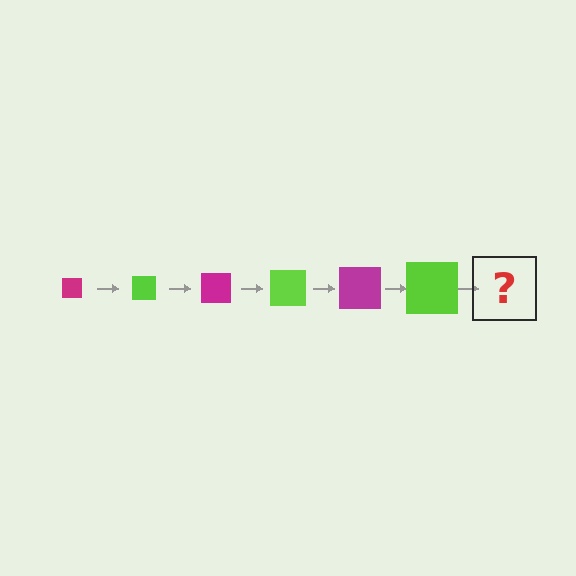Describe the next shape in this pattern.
It should be a magenta square, larger than the previous one.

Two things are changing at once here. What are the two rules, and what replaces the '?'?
The two rules are that the square grows larger each step and the color cycles through magenta and lime. The '?' should be a magenta square, larger than the previous one.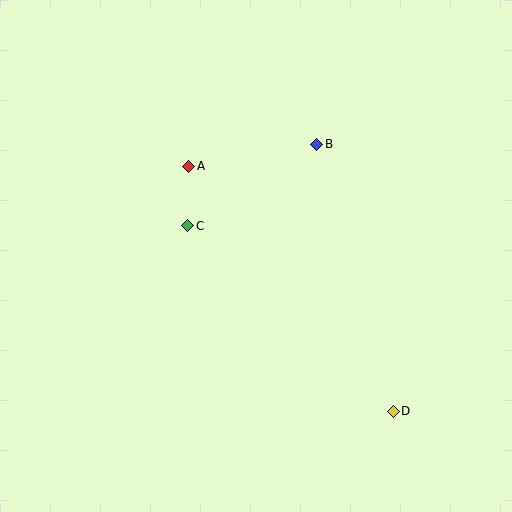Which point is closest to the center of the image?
Point C at (188, 226) is closest to the center.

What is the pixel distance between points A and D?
The distance between A and D is 320 pixels.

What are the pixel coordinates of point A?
Point A is at (188, 166).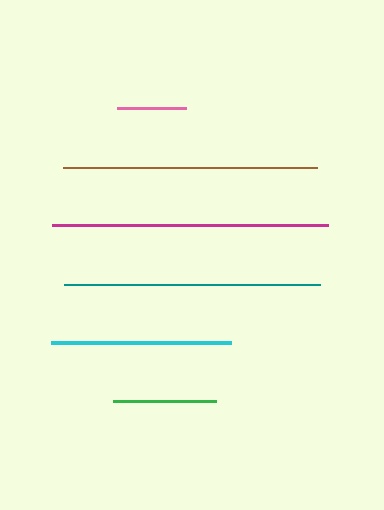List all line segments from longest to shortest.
From longest to shortest: magenta, teal, brown, cyan, green, pink.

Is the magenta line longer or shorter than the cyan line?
The magenta line is longer than the cyan line.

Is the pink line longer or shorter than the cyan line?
The cyan line is longer than the pink line.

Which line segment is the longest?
The magenta line is the longest at approximately 276 pixels.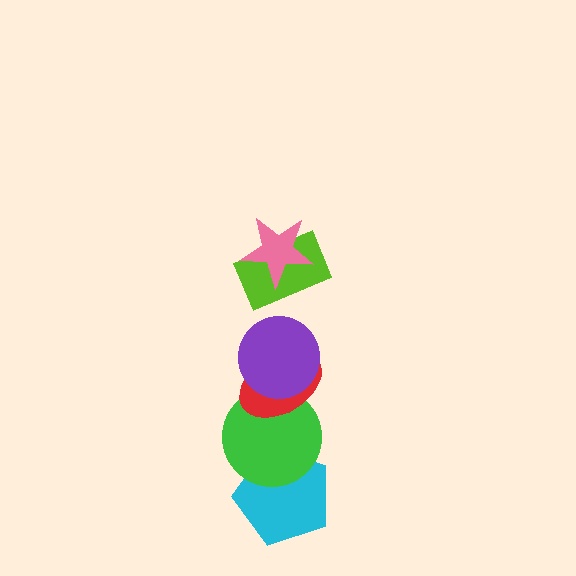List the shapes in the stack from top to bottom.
From top to bottom: the pink star, the lime rectangle, the purple circle, the red ellipse, the green circle, the cyan pentagon.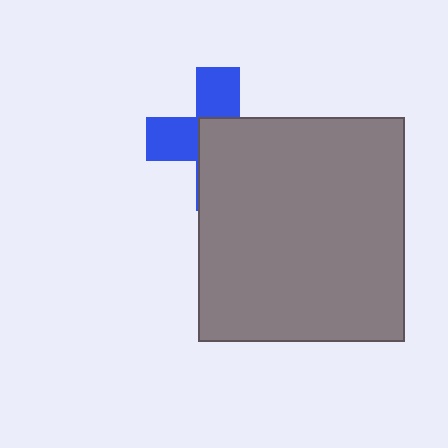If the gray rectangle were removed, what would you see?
You would see the complete blue cross.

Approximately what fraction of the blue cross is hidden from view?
Roughly 58% of the blue cross is hidden behind the gray rectangle.